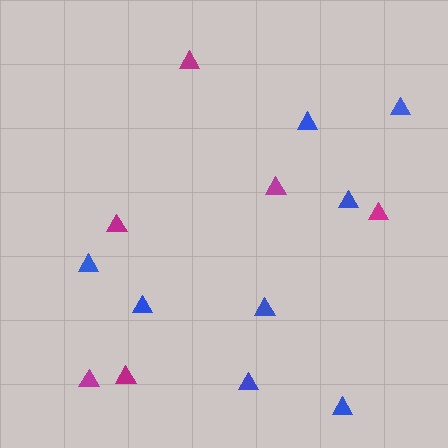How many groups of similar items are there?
There are 2 groups: one group of magenta triangles (6) and one group of blue triangles (8).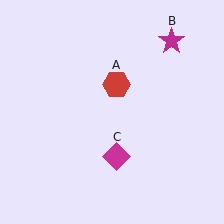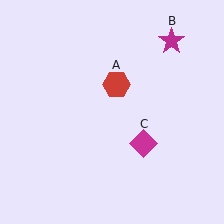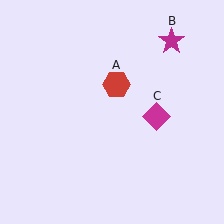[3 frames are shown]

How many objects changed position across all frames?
1 object changed position: magenta diamond (object C).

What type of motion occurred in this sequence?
The magenta diamond (object C) rotated counterclockwise around the center of the scene.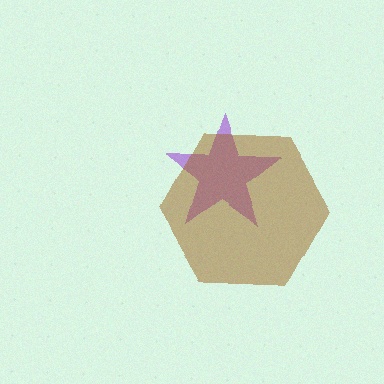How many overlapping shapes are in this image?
There are 2 overlapping shapes in the image.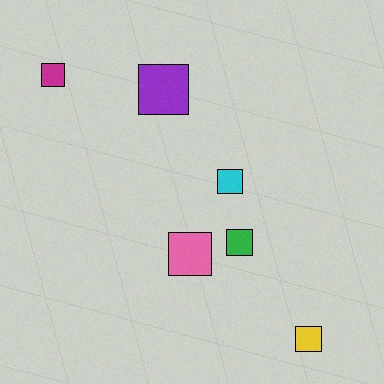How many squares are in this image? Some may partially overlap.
There are 6 squares.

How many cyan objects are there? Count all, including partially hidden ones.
There is 1 cyan object.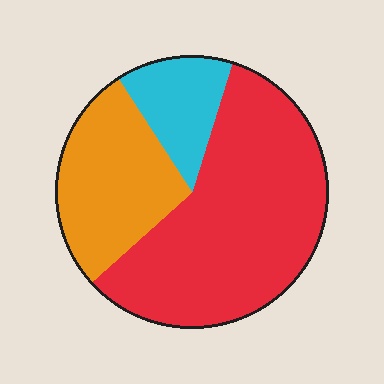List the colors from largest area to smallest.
From largest to smallest: red, orange, cyan.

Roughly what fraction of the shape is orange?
Orange takes up about one quarter (1/4) of the shape.